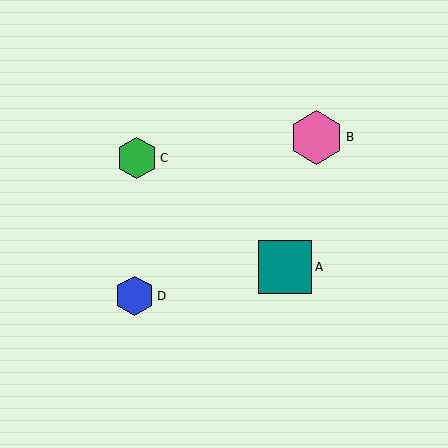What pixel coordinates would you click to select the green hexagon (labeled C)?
Click at (137, 158) to select the green hexagon C.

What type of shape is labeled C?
Shape C is a green hexagon.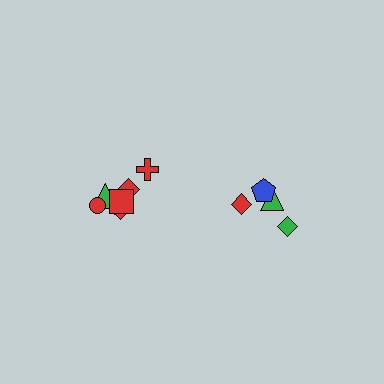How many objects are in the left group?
There are 6 objects.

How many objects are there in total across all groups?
There are 10 objects.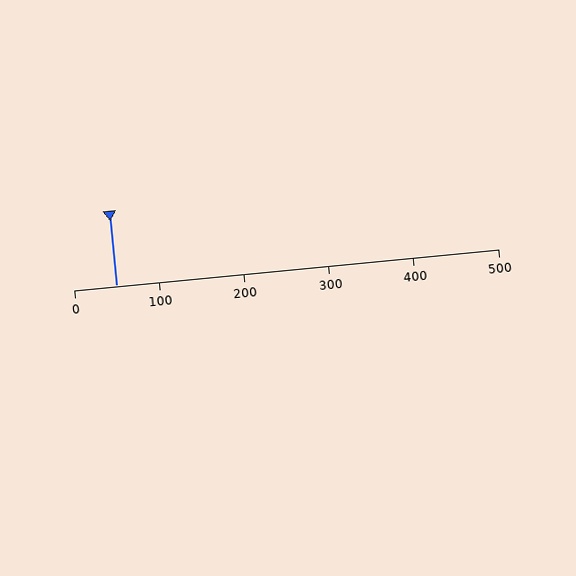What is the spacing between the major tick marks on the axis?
The major ticks are spaced 100 apart.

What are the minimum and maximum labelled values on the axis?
The axis runs from 0 to 500.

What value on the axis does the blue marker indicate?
The marker indicates approximately 50.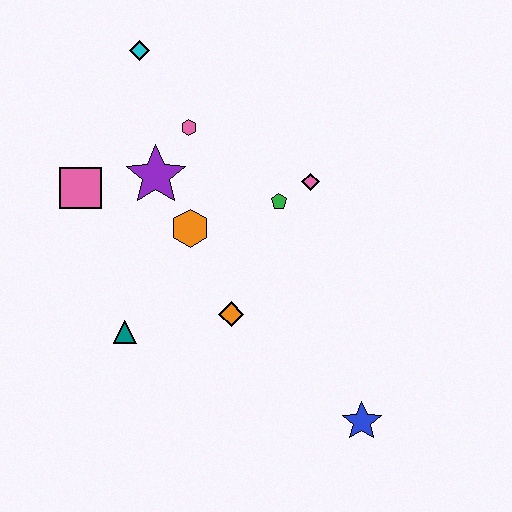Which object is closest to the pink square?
The purple star is closest to the pink square.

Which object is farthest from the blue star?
The cyan diamond is farthest from the blue star.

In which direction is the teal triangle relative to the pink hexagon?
The teal triangle is below the pink hexagon.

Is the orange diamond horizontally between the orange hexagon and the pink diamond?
Yes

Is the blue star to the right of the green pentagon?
Yes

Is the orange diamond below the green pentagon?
Yes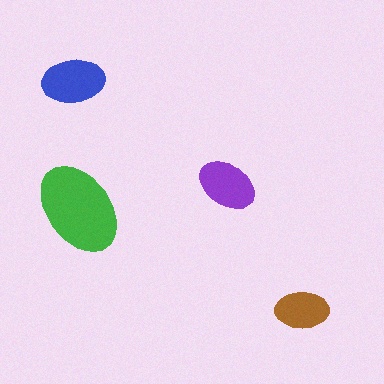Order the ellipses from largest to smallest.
the green one, the blue one, the purple one, the brown one.